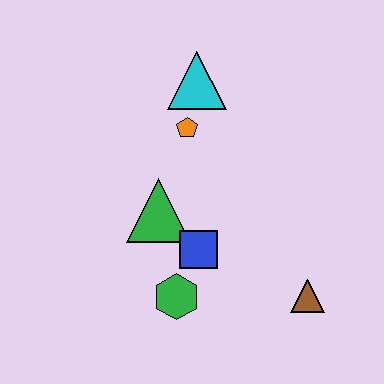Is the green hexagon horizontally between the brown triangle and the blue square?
No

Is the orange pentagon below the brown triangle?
No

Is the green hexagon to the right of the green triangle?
Yes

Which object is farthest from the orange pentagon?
The brown triangle is farthest from the orange pentagon.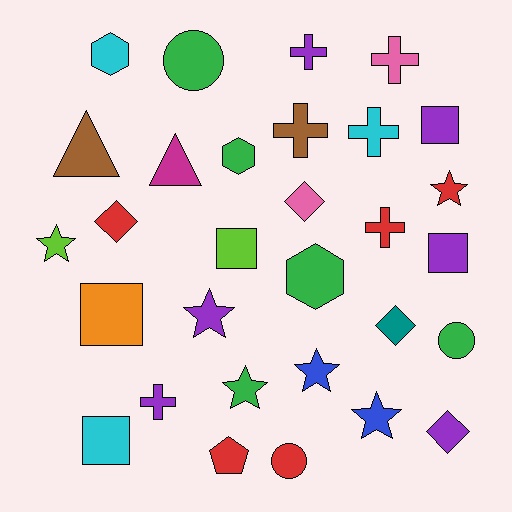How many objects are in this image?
There are 30 objects.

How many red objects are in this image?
There are 5 red objects.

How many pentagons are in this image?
There is 1 pentagon.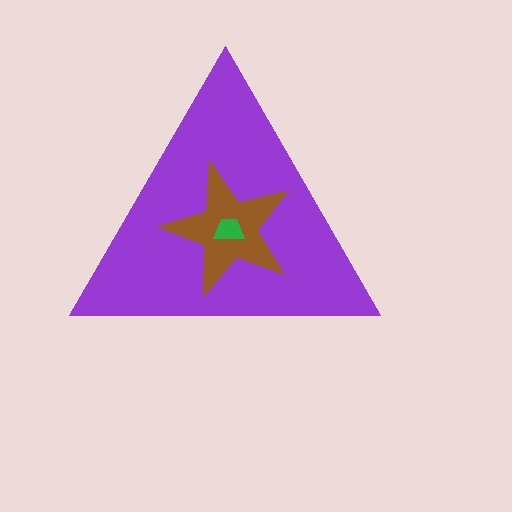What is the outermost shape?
The purple triangle.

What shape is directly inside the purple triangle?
The brown star.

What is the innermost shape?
The green trapezoid.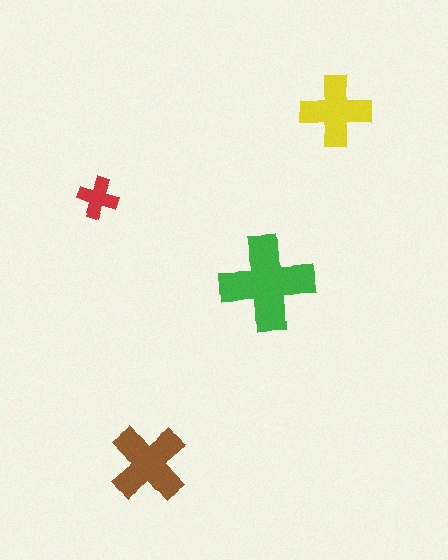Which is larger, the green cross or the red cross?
The green one.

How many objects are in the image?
There are 4 objects in the image.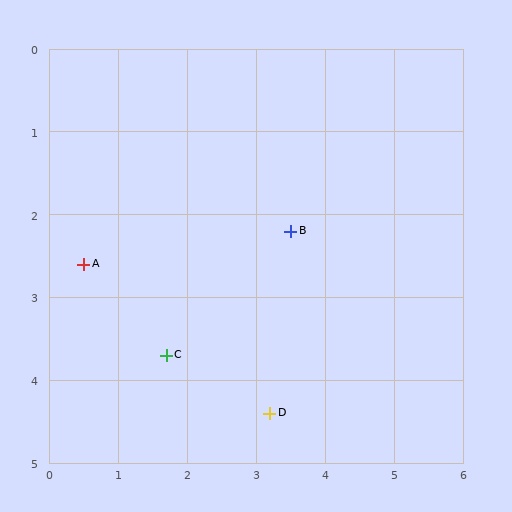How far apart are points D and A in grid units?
Points D and A are about 3.2 grid units apart.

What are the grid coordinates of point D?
Point D is at approximately (3.2, 4.4).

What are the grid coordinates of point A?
Point A is at approximately (0.5, 2.6).